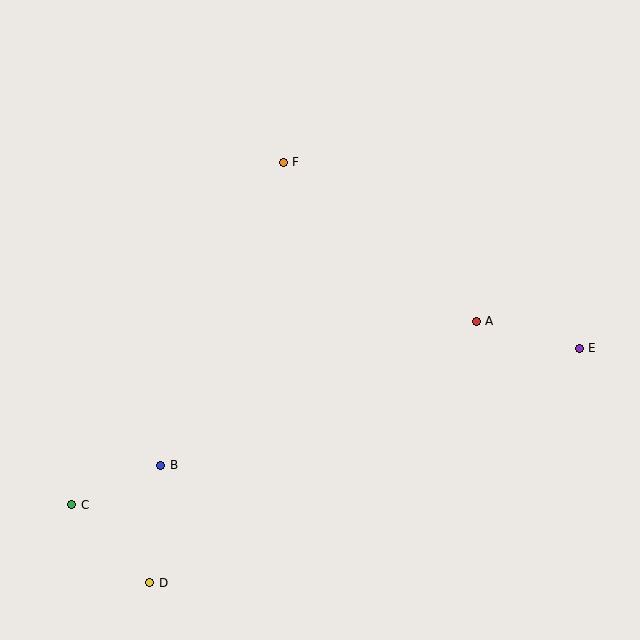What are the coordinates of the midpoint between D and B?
The midpoint between D and B is at (155, 524).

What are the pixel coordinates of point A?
Point A is at (476, 321).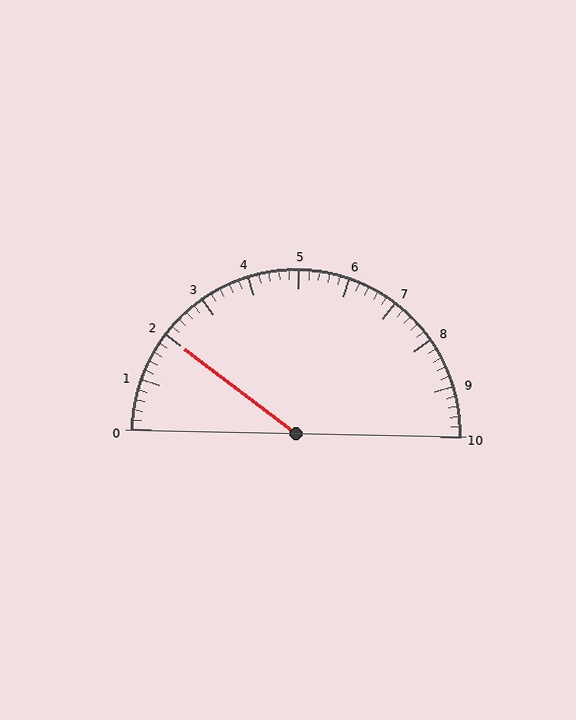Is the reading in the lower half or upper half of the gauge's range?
The reading is in the lower half of the range (0 to 10).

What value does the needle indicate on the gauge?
The needle indicates approximately 2.0.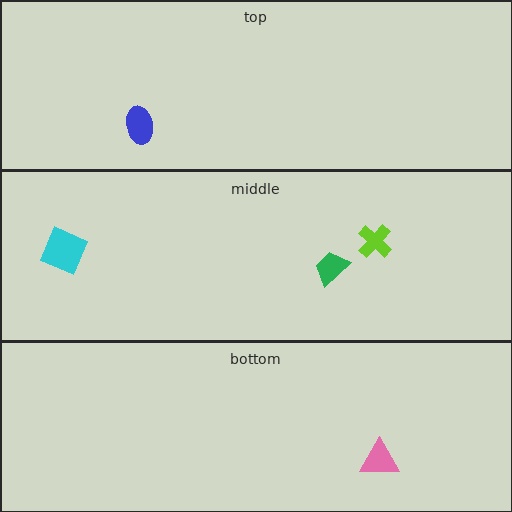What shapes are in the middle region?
The lime cross, the green trapezoid, the cyan square.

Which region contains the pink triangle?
The bottom region.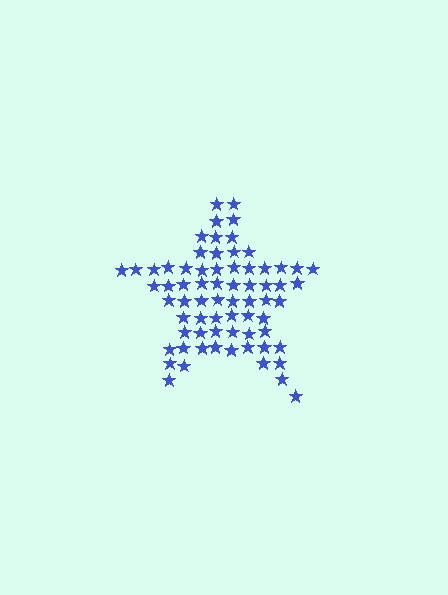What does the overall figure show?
The overall figure shows a star.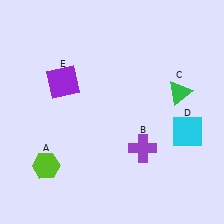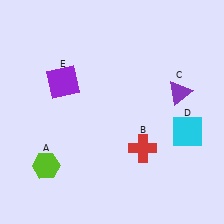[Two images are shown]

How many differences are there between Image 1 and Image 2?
There are 2 differences between the two images.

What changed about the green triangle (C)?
In Image 1, C is green. In Image 2, it changed to purple.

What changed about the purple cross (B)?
In Image 1, B is purple. In Image 2, it changed to red.